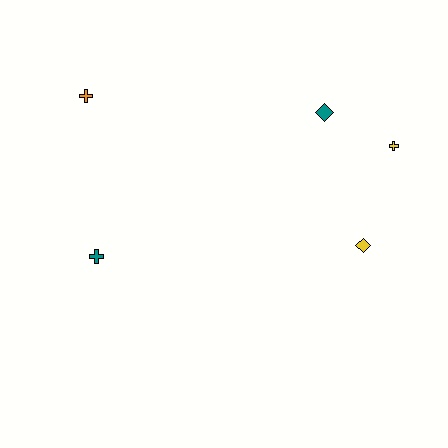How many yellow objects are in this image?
There are 2 yellow objects.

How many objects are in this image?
There are 5 objects.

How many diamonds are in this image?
There are 2 diamonds.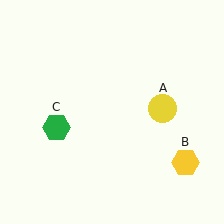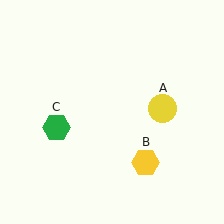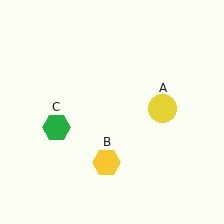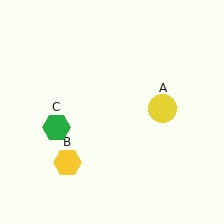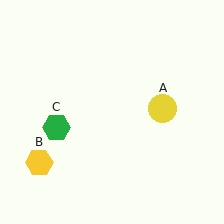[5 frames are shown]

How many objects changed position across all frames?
1 object changed position: yellow hexagon (object B).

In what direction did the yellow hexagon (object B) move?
The yellow hexagon (object B) moved left.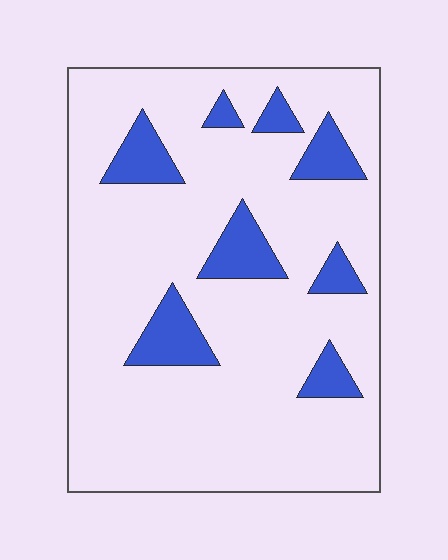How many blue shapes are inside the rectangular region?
8.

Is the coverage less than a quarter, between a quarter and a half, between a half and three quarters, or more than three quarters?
Less than a quarter.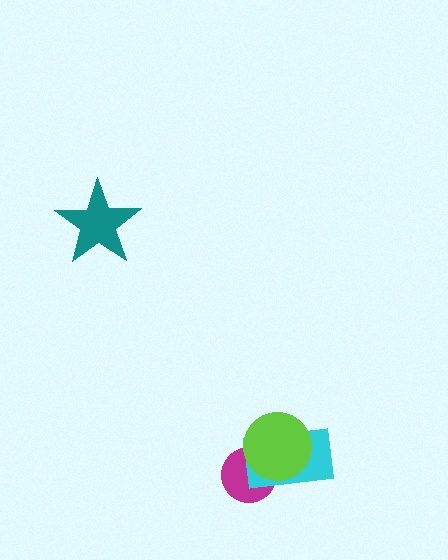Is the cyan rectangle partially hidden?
Yes, it is partially covered by another shape.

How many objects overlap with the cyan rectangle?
2 objects overlap with the cyan rectangle.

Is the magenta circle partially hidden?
Yes, it is partially covered by another shape.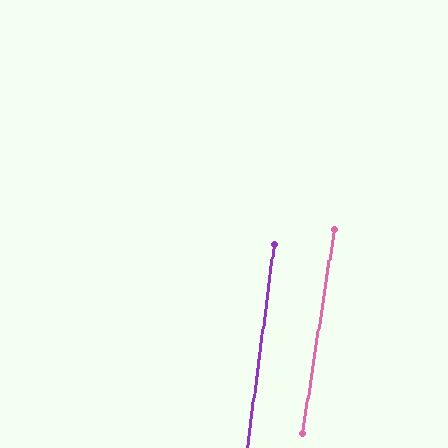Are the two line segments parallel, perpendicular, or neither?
Parallel — their directions differ by only 1.4°.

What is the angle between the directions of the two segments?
Approximately 1 degree.